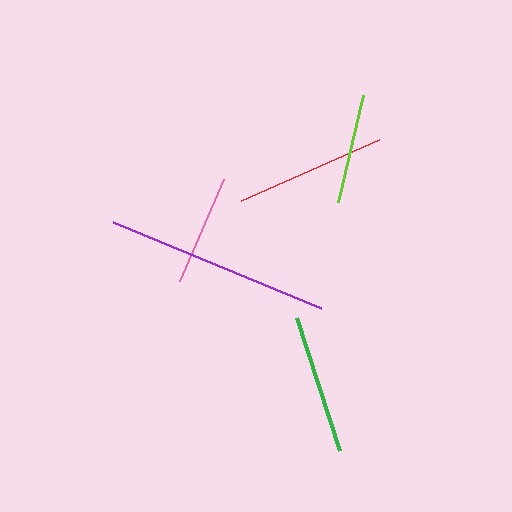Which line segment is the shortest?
The lime line is the shortest at approximately 111 pixels.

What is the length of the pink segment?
The pink segment is approximately 111 pixels long.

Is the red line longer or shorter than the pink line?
The red line is longer than the pink line.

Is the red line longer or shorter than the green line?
The red line is longer than the green line.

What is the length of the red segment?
The red segment is approximately 151 pixels long.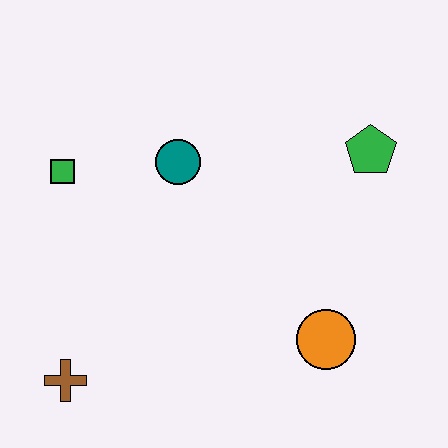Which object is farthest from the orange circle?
The green square is farthest from the orange circle.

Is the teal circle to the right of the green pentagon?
No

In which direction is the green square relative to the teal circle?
The green square is to the left of the teal circle.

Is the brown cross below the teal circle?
Yes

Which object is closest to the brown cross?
The green square is closest to the brown cross.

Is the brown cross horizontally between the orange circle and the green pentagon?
No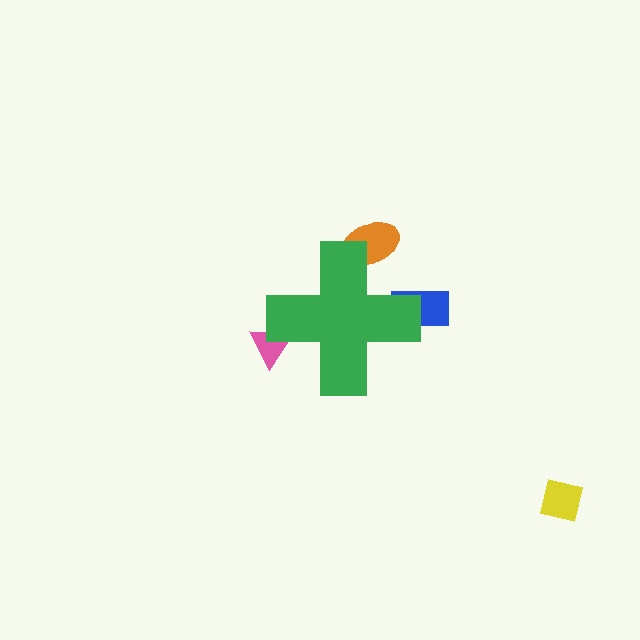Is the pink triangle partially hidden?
Yes, the pink triangle is partially hidden behind the green cross.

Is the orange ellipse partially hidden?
Yes, the orange ellipse is partially hidden behind the green cross.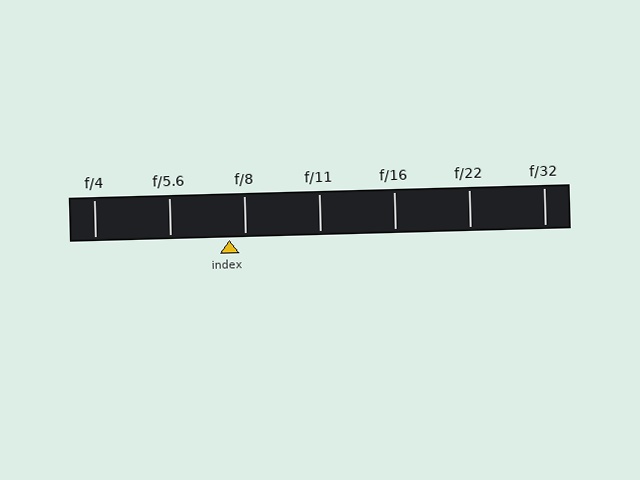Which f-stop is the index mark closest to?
The index mark is closest to f/8.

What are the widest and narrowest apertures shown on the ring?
The widest aperture shown is f/4 and the narrowest is f/32.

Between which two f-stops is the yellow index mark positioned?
The index mark is between f/5.6 and f/8.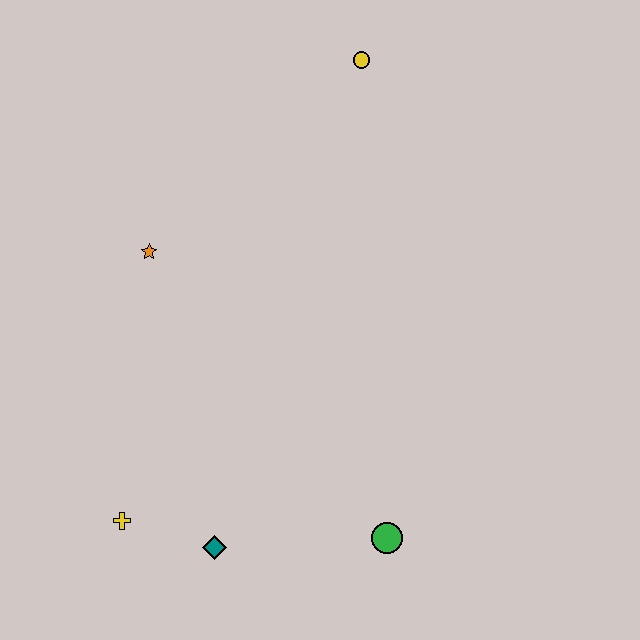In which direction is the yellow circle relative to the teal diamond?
The yellow circle is above the teal diamond.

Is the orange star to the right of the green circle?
No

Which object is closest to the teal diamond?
The yellow cross is closest to the teal diamond.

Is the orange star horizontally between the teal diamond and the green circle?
No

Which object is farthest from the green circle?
The yellow circle is farthest from the green circle.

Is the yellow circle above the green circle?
Yes